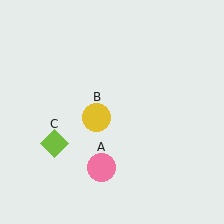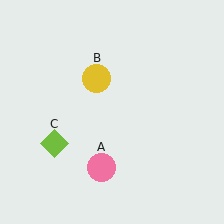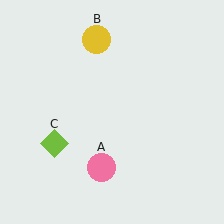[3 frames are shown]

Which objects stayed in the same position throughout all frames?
Pink circle (object A) and lime diamond (object C) remained stationary.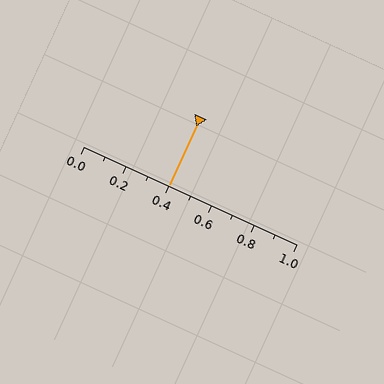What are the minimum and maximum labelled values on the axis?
The axis runs from 0.0 to 1.0.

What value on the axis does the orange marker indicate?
The marker indicates approximately 0.4.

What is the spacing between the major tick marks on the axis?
The major ticks are spaced 0.2 apart.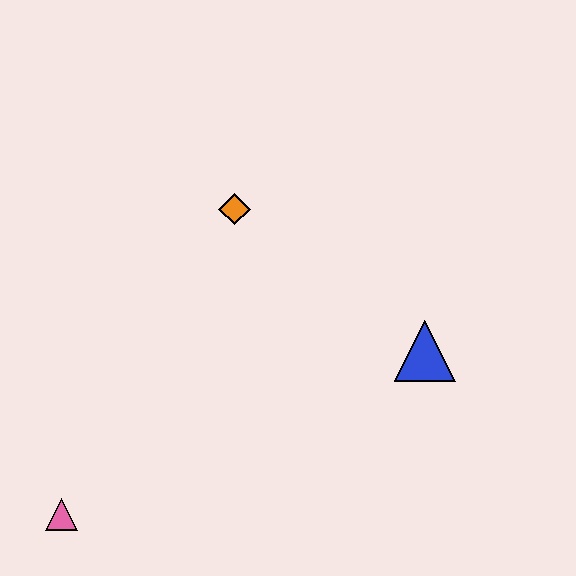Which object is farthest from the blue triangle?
The pink triangle is farthest from the blue triangle.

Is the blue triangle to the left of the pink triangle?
No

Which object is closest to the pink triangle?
The orange diamond is closest to the pink triangle.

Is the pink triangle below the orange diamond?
Yes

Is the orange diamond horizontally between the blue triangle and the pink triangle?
Yes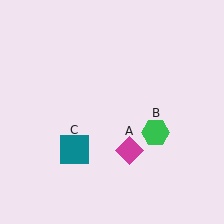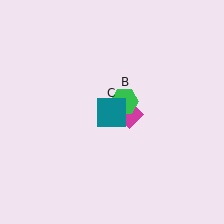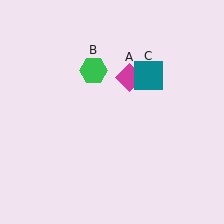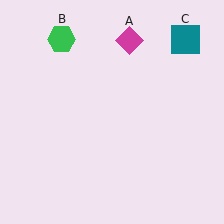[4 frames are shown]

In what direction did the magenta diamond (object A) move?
The magenta diamond (object A) moved up.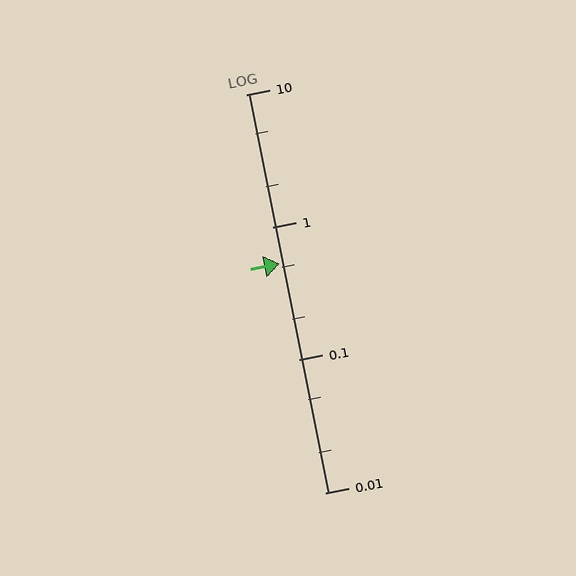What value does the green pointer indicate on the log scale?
The pointer indicates approximately 0.53.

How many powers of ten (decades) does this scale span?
The scale spans 3 decades, from 0.01 to 10.